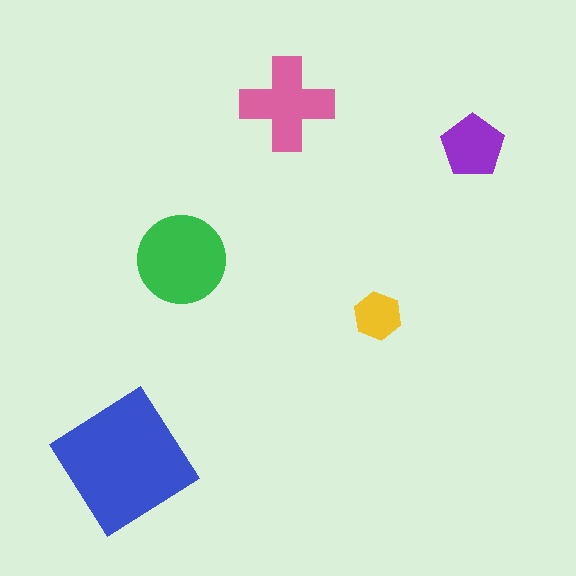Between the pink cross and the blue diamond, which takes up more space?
The blue diamond.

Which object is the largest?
The blue diamond.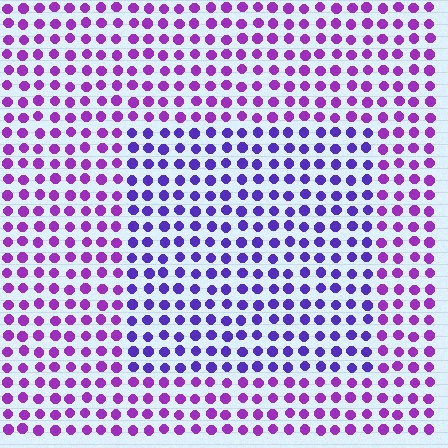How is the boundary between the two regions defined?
The boundary is defined purely by a slight shift in hue (about 31 degrees). Spacing, size, and orientation are identical on both sides.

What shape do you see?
I see a rectangle.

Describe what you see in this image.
The image is filled with small purple elements in a uniform arrangement. A rectangle-shaped region is visible where the elements are tinted to a slightly different hue, forming a subtle color boundary.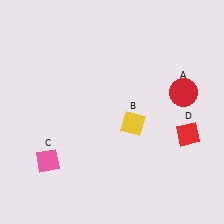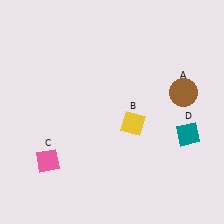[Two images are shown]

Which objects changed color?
A changed from red to brown. D changed from red to teal.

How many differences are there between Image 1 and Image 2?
There are 2 differences between the two images.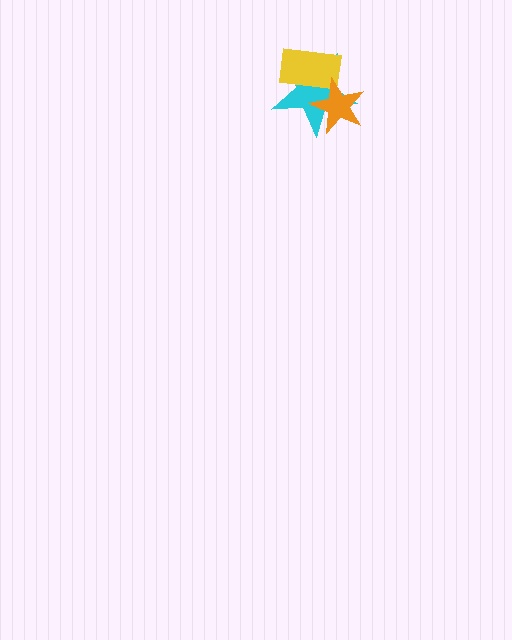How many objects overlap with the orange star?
2 objects overlap with the orange star.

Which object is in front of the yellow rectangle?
The orange star is in front of the yellow rectangle.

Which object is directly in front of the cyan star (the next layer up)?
The yellow rectangle is directly in front of the cyan star.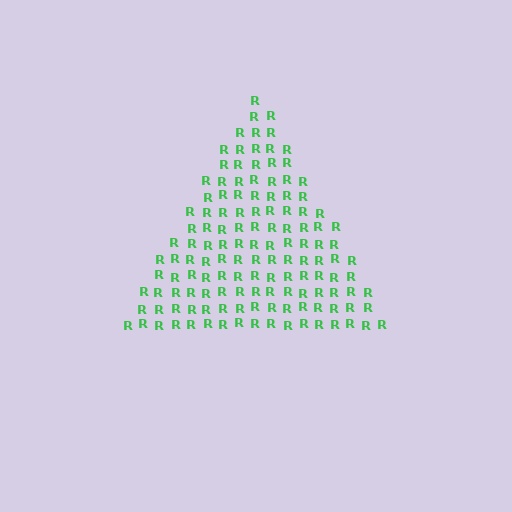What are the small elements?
The small elements are letter R's.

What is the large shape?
The large shape is a triangle.